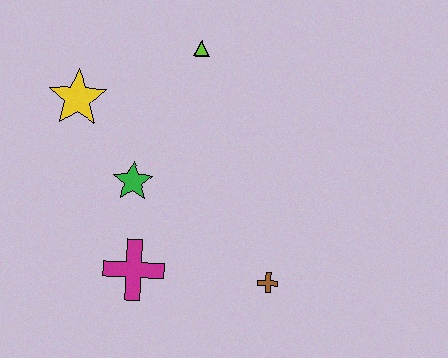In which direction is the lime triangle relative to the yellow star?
The lime triangle is to the right of the yellow star.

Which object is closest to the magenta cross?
The green star is closest to the magenta cross.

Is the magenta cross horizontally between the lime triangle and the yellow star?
Yes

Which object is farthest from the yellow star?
The brown cross is farthest from the yellow star.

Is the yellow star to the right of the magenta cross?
No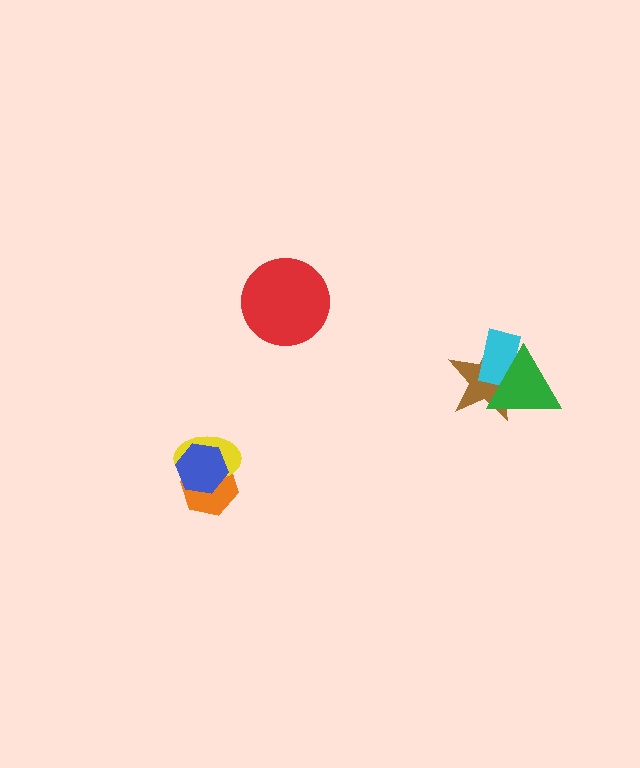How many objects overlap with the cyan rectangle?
2 objects overlap with the cyan rectangle.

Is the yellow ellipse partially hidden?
Yes, it is partially covered by another shape.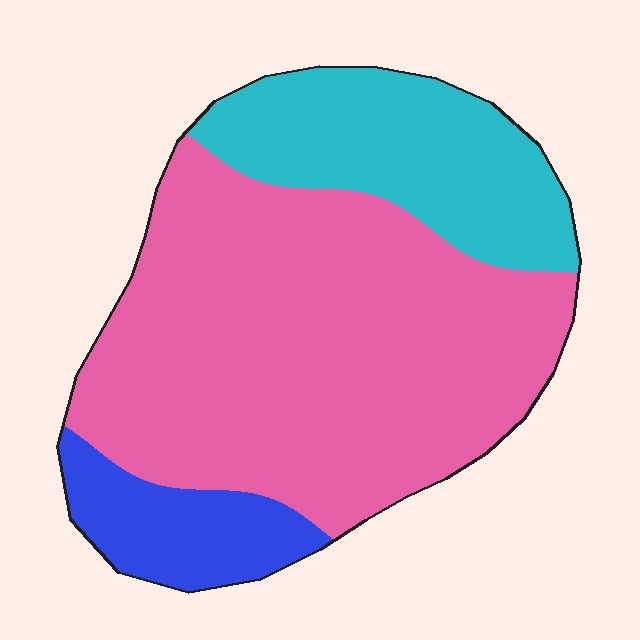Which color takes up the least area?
Blue, at roughly 10%.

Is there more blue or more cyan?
Cyan.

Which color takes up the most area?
Pink, at roughly 65%.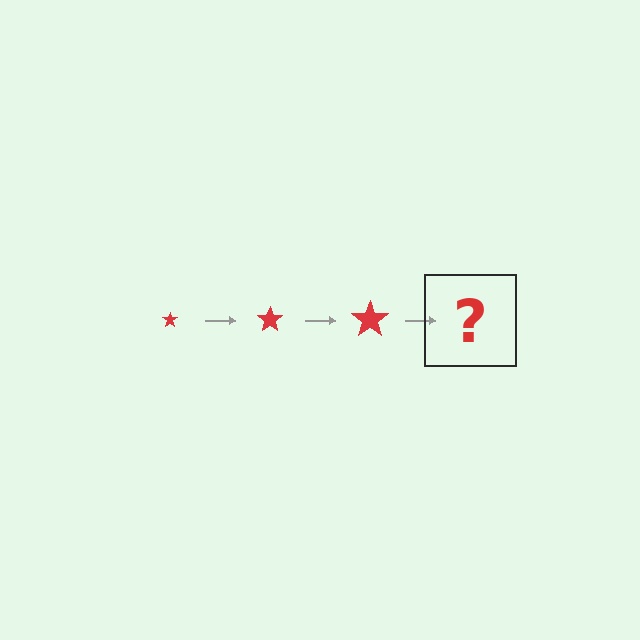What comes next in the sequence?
The next element should be a red star, larger than the previous one.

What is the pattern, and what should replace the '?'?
The pattern is that the star gets progressively larger each step. The '?' should be a red star, larger than the previous one.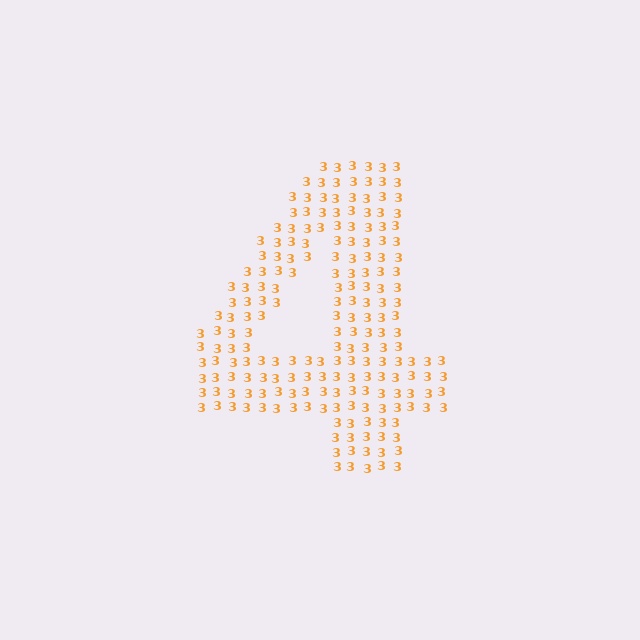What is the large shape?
The large shape is the digit 4.